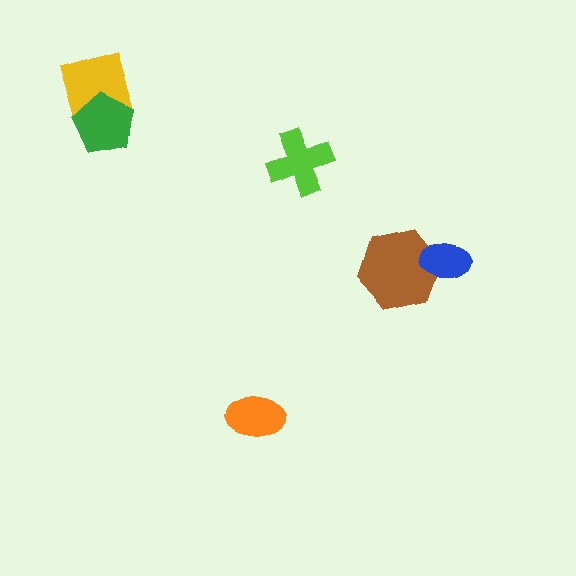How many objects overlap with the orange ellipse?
0 objects overlap with the orange ellipse.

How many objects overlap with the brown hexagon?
1 object overlaps with the brown hexagon.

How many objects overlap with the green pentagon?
1 object overlaps with the green pentagon.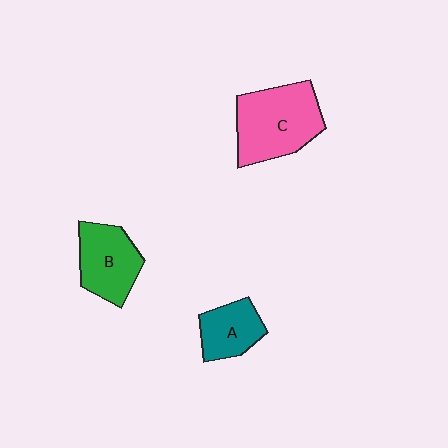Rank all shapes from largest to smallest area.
From largest to smallest: C (pink), B (green), A (teal).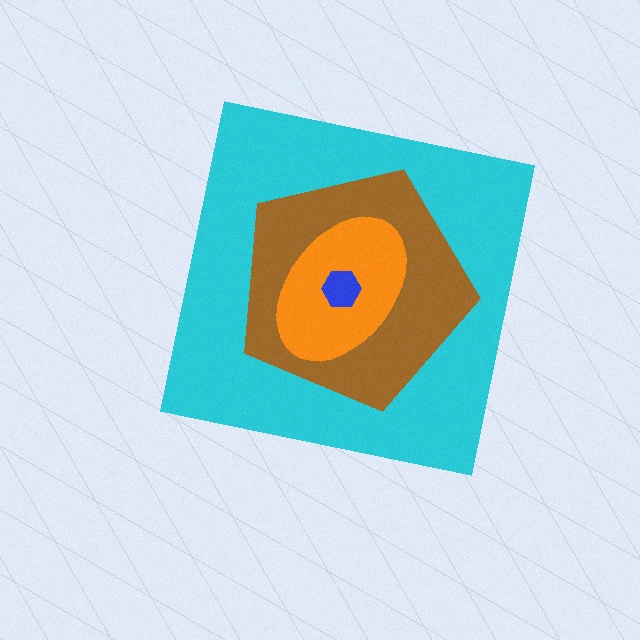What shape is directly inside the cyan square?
The brown pentagon.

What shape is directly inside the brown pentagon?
The orange ellipse.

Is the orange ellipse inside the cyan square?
Yes.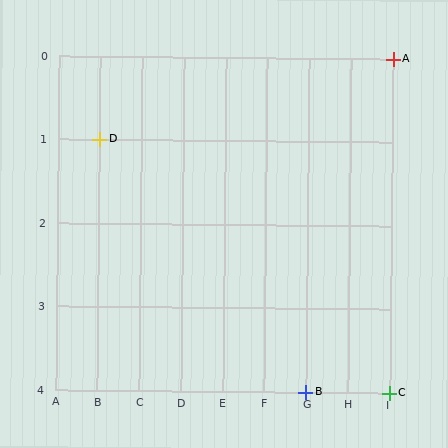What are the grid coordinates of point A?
Point A is at grid coordinates (I, 0).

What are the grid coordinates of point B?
Point B is at grid coordinates (G, 4).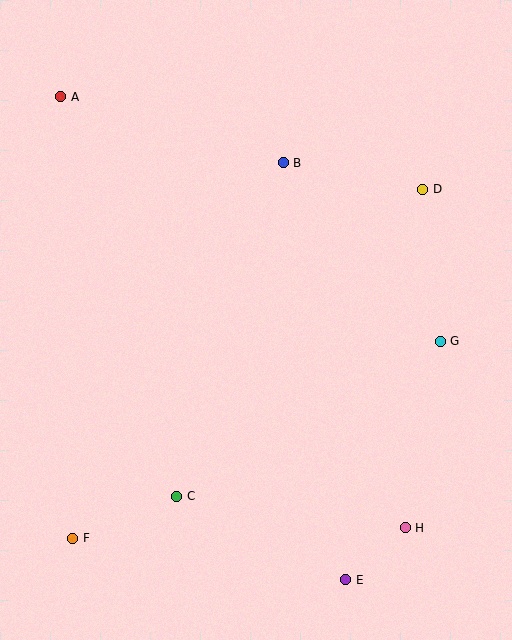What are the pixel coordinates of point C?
Point C is at (177, 496).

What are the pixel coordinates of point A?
Point A is at (61, 97).